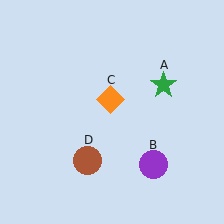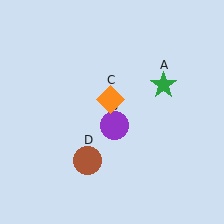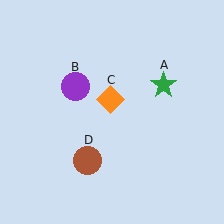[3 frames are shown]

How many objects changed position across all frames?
1 object changed position: purple circle (object B).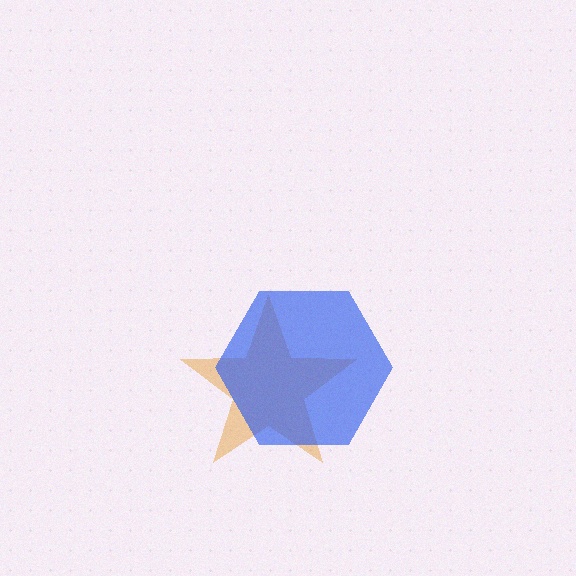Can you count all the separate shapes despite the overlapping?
Yes, there are 2 separate shapes.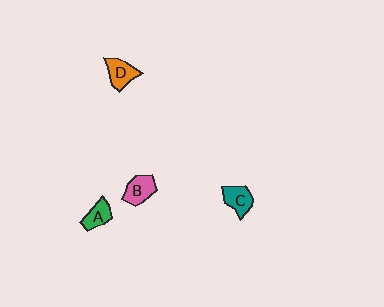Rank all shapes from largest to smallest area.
From largest to smallest: B (pink), D (orange), C (teal), A (green).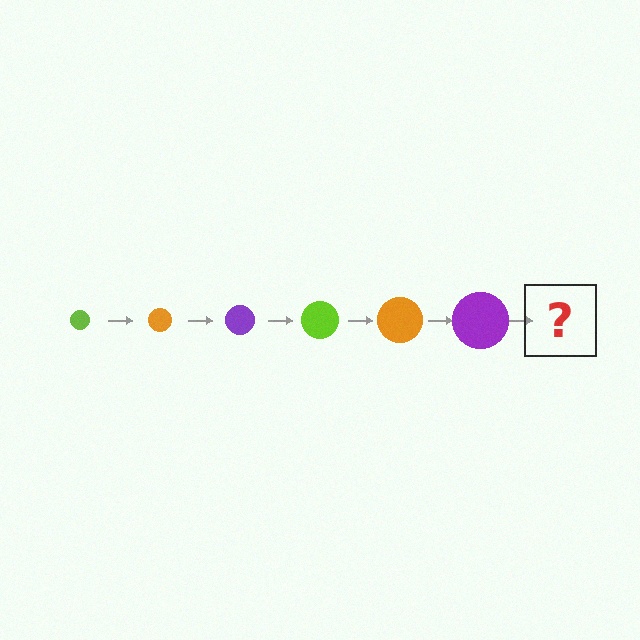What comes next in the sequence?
The next element should be a lime circle, larger than the previous one.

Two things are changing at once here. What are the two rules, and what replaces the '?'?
The two rules are that the circle grows larger each step and the color cycles through lime, orange, and purple. The '?' should be a lime circle, larger than the previous one.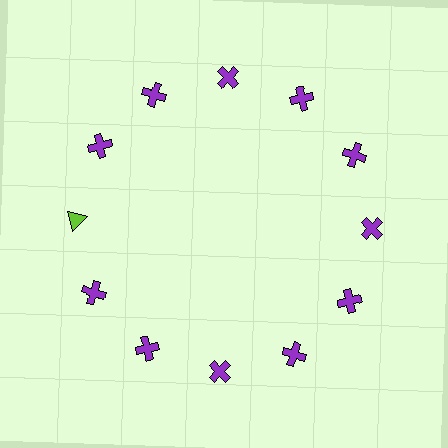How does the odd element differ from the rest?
It differs in both color (lime instead of purple) and shape (triangle instead of cross).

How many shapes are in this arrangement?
There are 12 shapes arranged in a ring pattern.